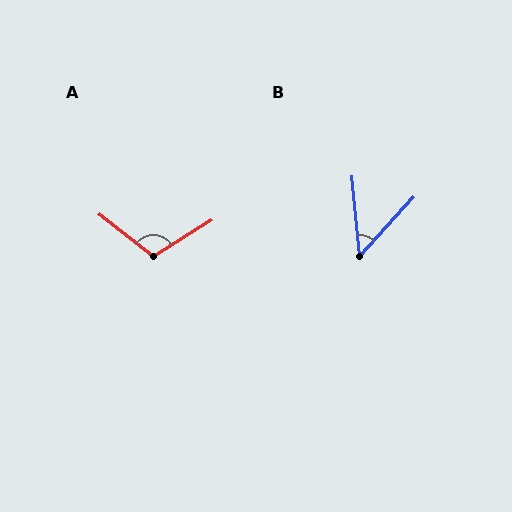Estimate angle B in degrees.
Approximately 48 degrees.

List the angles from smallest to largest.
B (48°), A (110°).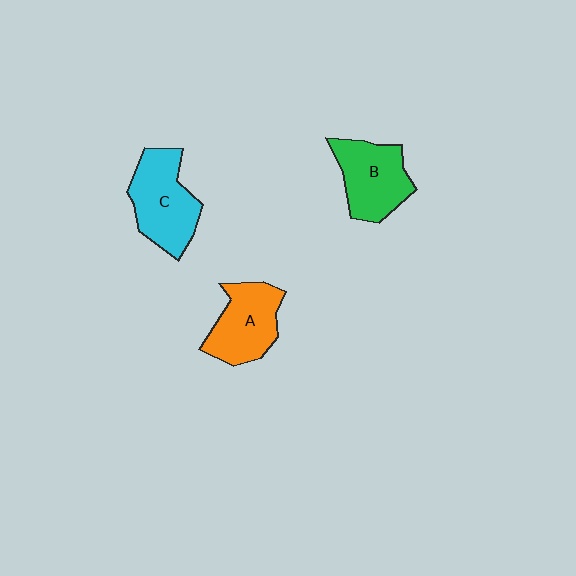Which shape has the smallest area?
Shape A (orange).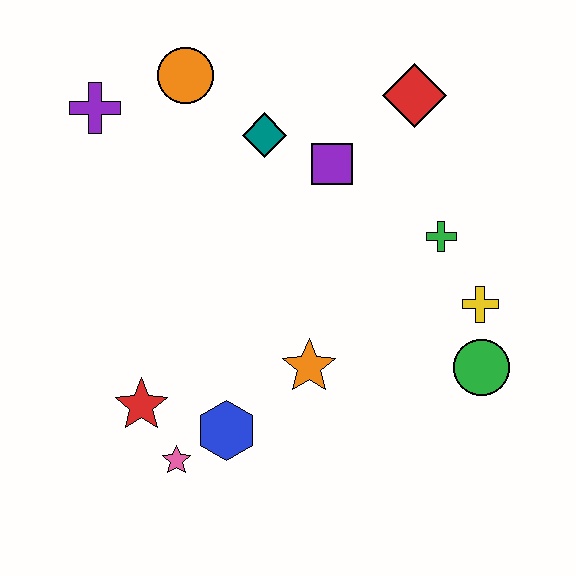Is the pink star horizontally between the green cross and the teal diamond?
No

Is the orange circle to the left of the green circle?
Yes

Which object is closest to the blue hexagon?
The pink star is closest to the blue hexagon.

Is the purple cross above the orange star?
Yes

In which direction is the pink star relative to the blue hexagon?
The pink star is to the left of the blue hexagon.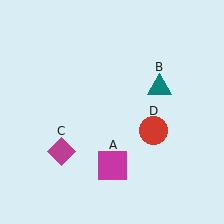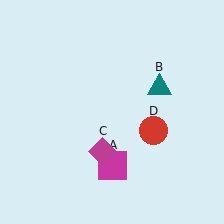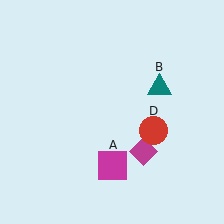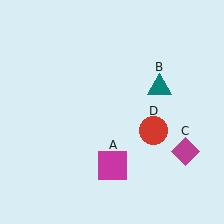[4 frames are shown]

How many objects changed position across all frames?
1 object changed position: magenta diamond (object C).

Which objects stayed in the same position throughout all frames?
Magenta square (object A) and teal triangle (object B) and red circle (object D) remained stationary.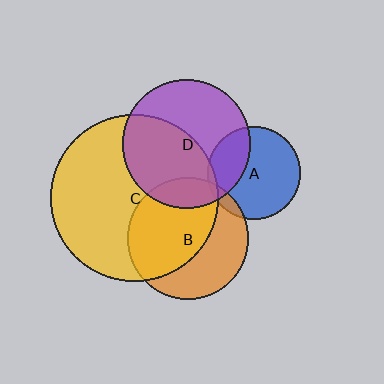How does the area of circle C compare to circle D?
Approximately 1.7 times.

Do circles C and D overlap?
Yes.